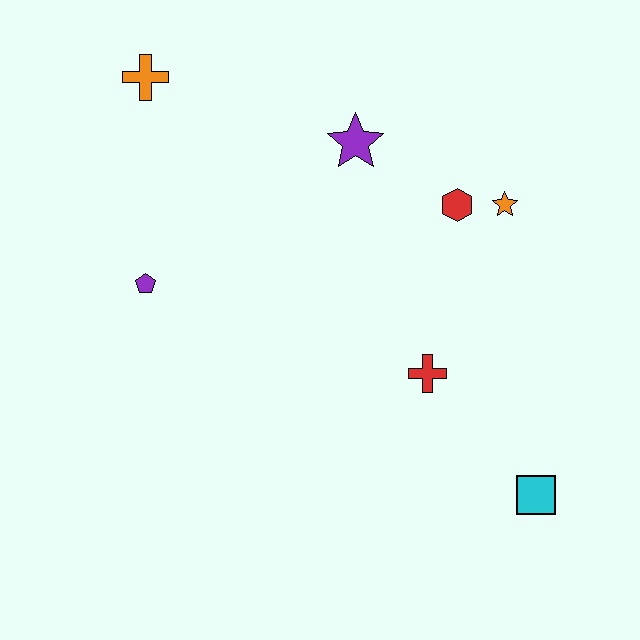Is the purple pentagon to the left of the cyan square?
Yes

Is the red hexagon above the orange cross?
No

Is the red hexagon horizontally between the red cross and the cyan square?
Yes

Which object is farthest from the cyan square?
The orange cross is farthest from the cyan square.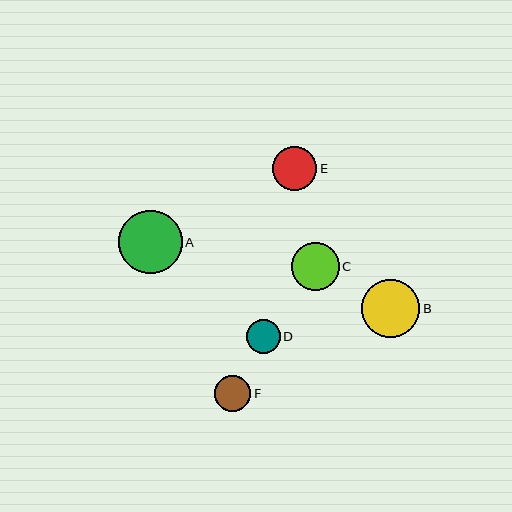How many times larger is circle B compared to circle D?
Circle B is approximately 1.7 times the size of circle D.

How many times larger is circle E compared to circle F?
Circle E is approximately 1.2 times the size of circle F.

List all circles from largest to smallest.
From largest to smallest: A, B, C, E, F, D.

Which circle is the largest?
Circle A is the largest with a size of approximately 63 pixels.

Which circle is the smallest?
Circle D is the smallest with a size of approximately 34 pixels.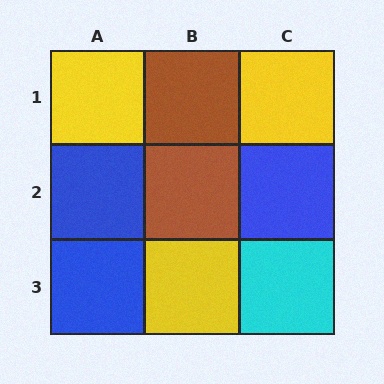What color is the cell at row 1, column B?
Brown.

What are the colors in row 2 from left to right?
Blue, brown, blue.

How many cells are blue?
3 cells are blue.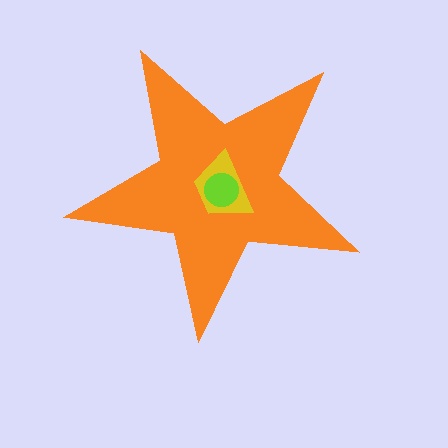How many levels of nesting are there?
3.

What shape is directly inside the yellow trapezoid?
The lime circle.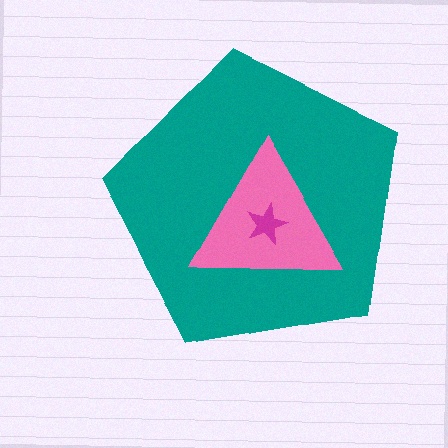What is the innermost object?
The magenta star.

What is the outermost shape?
The teal pentagon.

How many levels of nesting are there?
3.